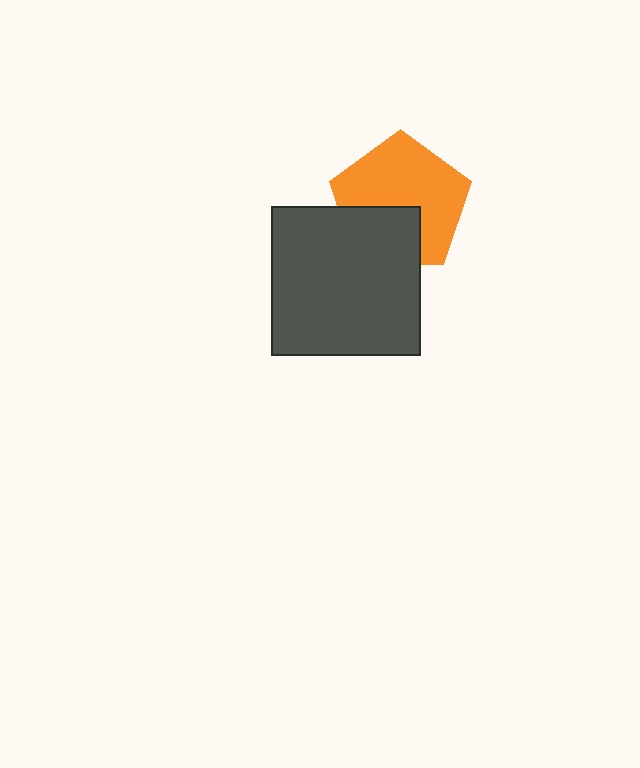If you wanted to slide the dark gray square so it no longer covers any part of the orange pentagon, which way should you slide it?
Slide it down — that is the most direct way to separate the two shapes.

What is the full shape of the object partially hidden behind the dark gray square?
The partially hidden object is an orange pentagon.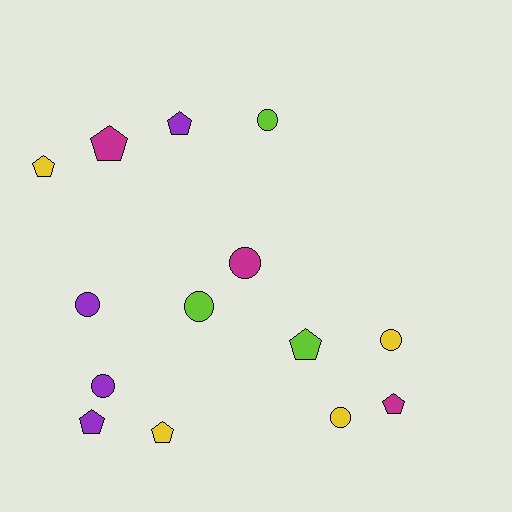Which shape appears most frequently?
Pentagon, with 7 objects.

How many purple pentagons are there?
There are 2 purple pentagons.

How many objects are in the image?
There are 14 objects.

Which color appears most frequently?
Yellow, with 4 objects.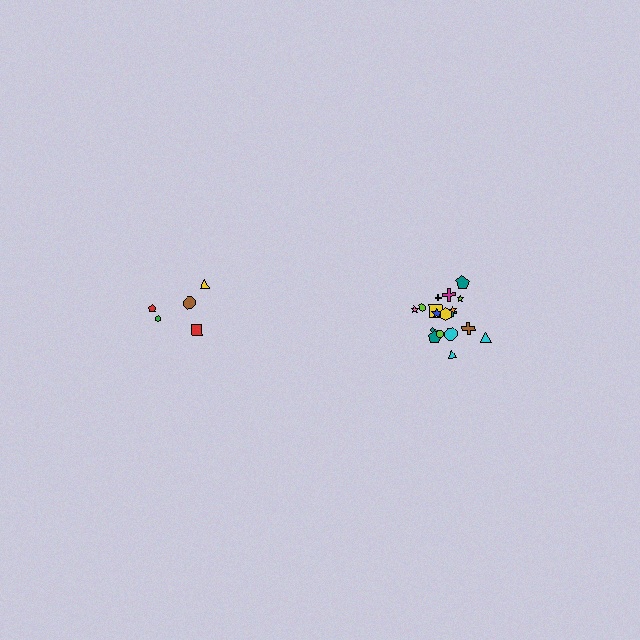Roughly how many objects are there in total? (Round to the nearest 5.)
Roughly 25 objects in total.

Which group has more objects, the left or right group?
The right group.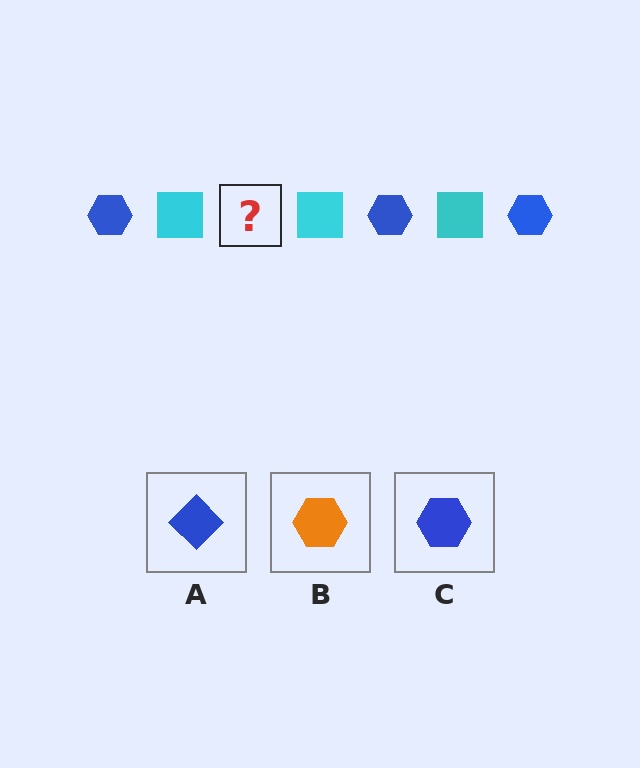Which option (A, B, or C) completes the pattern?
C.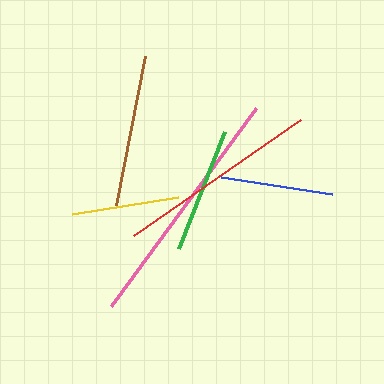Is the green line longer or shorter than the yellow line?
The green line is longer than the yellow line.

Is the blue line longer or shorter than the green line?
The green line is longer than the blue line.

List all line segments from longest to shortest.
From longest to shortest: pink, red, brown, green, blue, yellow.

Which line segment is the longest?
The pink line is the longest at approximately 245 pixels.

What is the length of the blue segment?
The blue segment is approximately 113 pixels long.